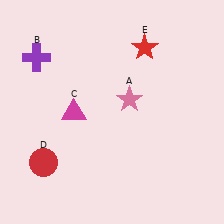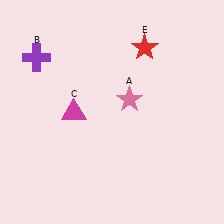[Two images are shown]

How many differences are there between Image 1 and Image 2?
There is 1 difference between the two images.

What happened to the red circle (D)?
The red circle (D) was removed in Image 2. It was in the bottom-left area of Image 1.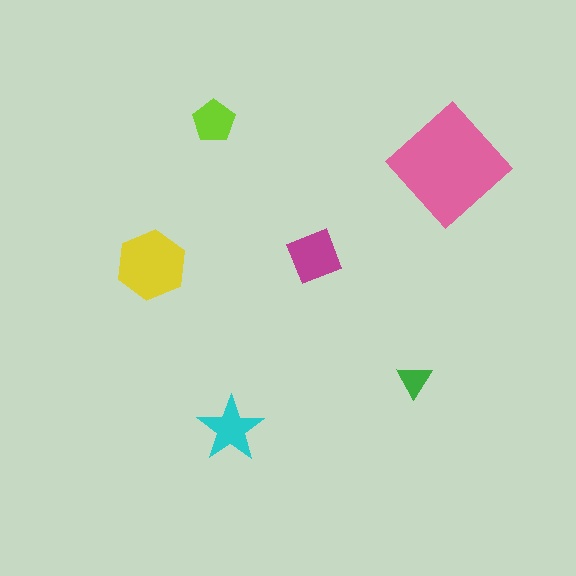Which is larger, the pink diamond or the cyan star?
The pink diamond.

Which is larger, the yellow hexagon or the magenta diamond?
The yellow hexagon.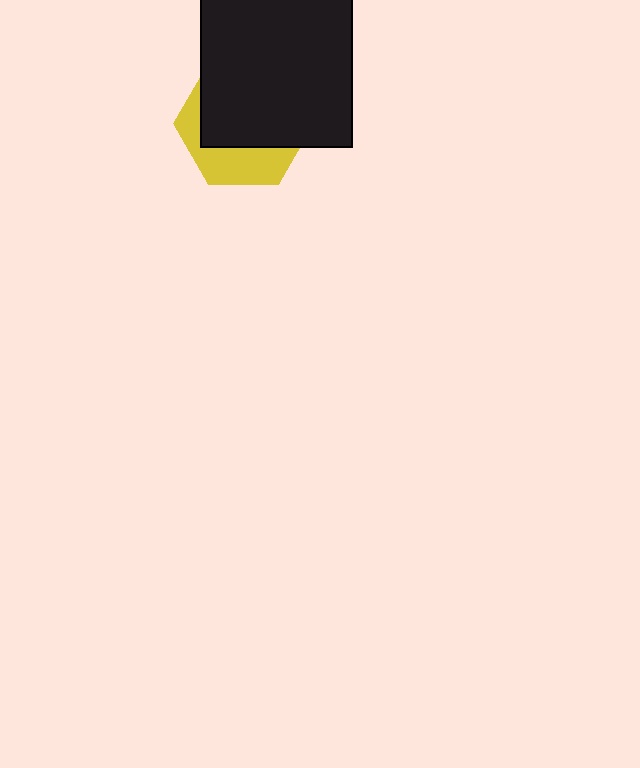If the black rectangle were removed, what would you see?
You would see the complete yellow hexagon.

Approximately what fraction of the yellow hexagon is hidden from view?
Roughly 65% of the yellow hexagon is hidden behind the black rectangle.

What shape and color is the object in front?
The object in front is a black rectangle.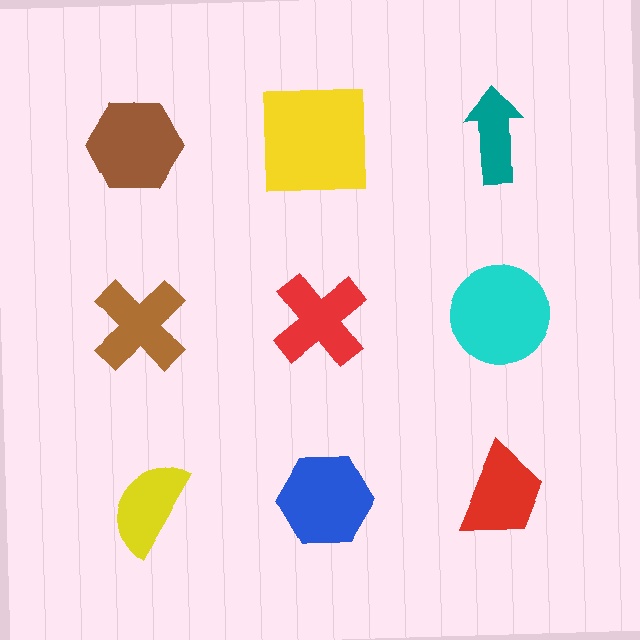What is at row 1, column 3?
A teal arrow.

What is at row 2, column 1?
A brown cross.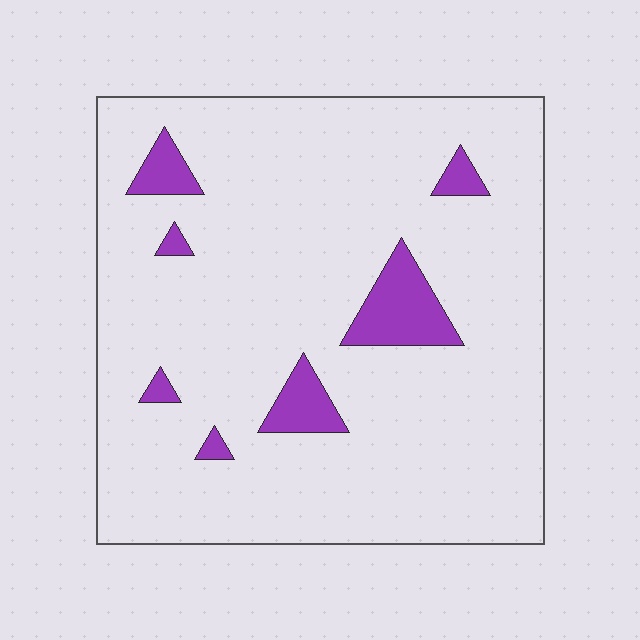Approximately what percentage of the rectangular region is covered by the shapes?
Approximately 10%.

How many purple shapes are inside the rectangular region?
7.